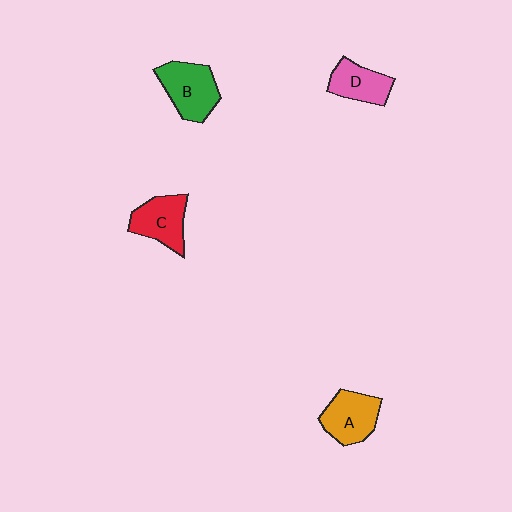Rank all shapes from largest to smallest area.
From largest to smallest: B (green), A (orange), C (red), D (pink).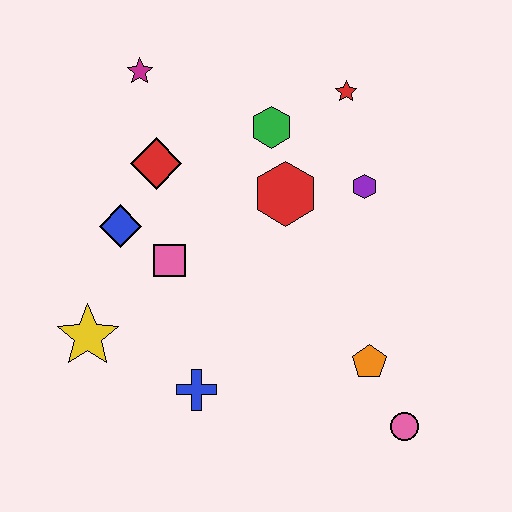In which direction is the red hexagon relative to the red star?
The red hexagon is below the red star.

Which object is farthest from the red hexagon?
The pink circle is farthest from the red hexagon.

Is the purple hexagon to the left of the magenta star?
No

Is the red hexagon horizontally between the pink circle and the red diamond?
Yes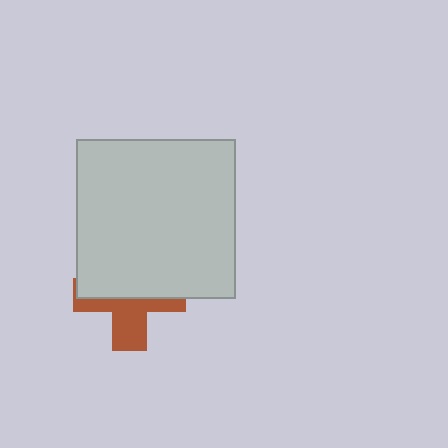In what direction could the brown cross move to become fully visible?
The brown cross could move down. That would shift it out from behind the light gray square entirely.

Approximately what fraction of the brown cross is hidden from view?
Roughly 58% of the brown cross is hidden behind the light gray square.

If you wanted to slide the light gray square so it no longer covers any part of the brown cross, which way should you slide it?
Slide it up — that is the most direct way to separate the two shapes.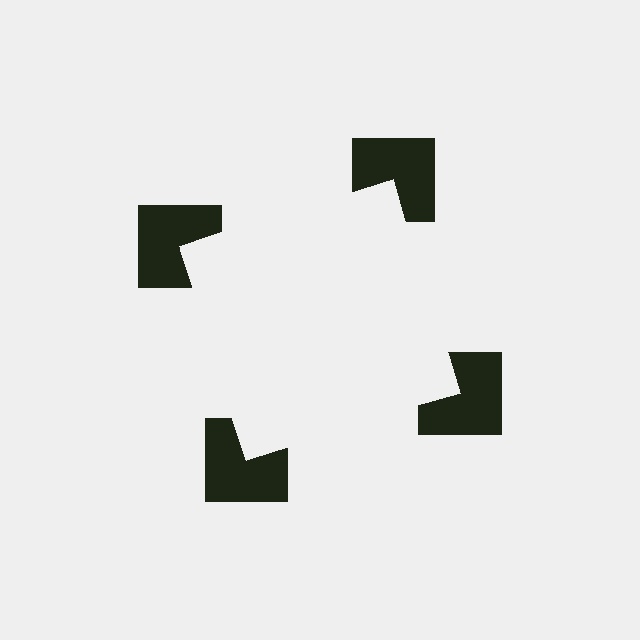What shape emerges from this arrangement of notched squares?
An illusory square — its edges are inferred from the aligned wedge cuts in the notched squares, not physically drawn.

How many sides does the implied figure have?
4 sides.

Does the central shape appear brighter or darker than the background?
It typically appears slightly brighter than the background, even though no actual brightness change is drawn.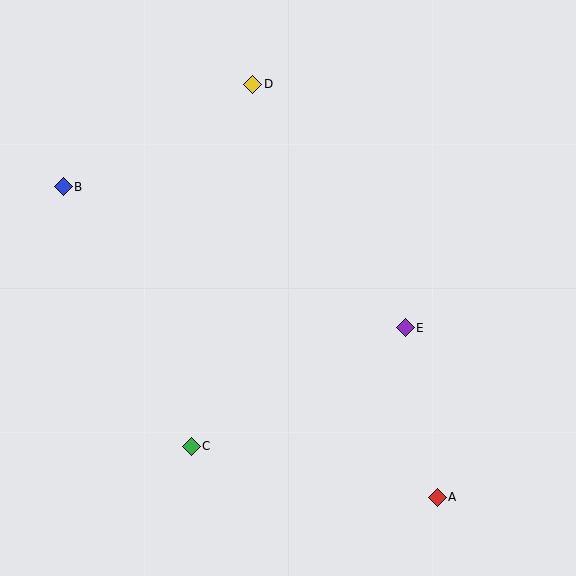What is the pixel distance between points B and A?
The distance between B and A is 486 pixels.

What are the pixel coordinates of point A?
Point A is at (437, 497).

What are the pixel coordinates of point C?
Point C is at (191, 446).